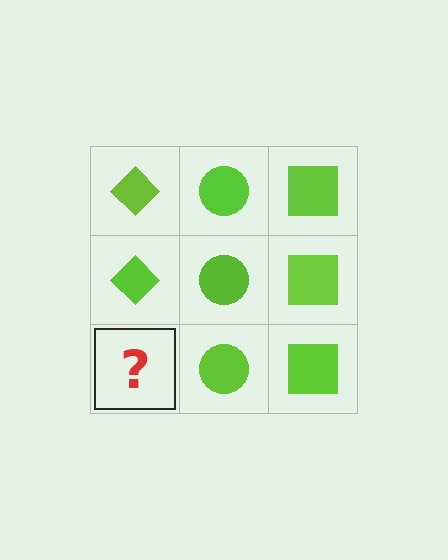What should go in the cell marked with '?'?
The missing cell should contain a lime diamond.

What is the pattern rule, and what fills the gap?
The rule is that each column has a consistent shape. The gap should be filled with a lime diamond.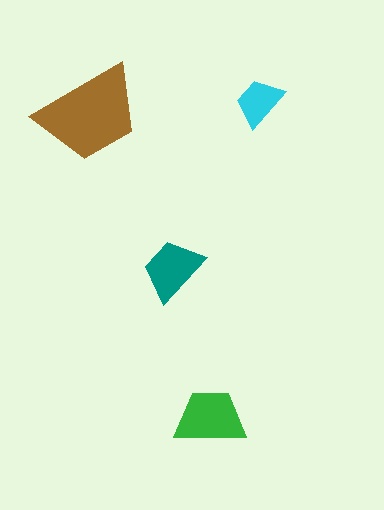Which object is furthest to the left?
The brown trapezoid is leftmost.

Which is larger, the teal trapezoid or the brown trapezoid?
The brown one.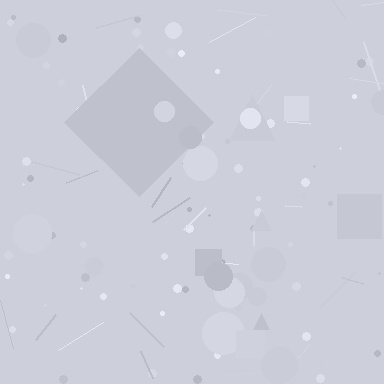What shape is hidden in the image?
A diamond is hidden in the image.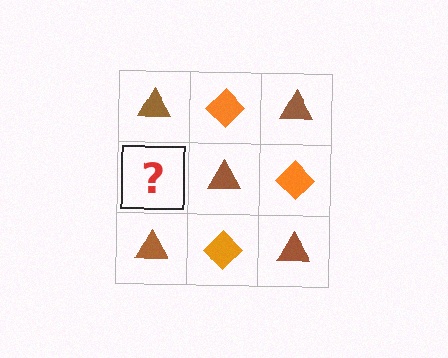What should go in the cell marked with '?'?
The missing cell should contain an orange diamond.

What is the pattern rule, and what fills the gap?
The rule is that it alternates brown triangle and orange diamond in a checkerboard pattern. The gap should be filled with an orange diamond.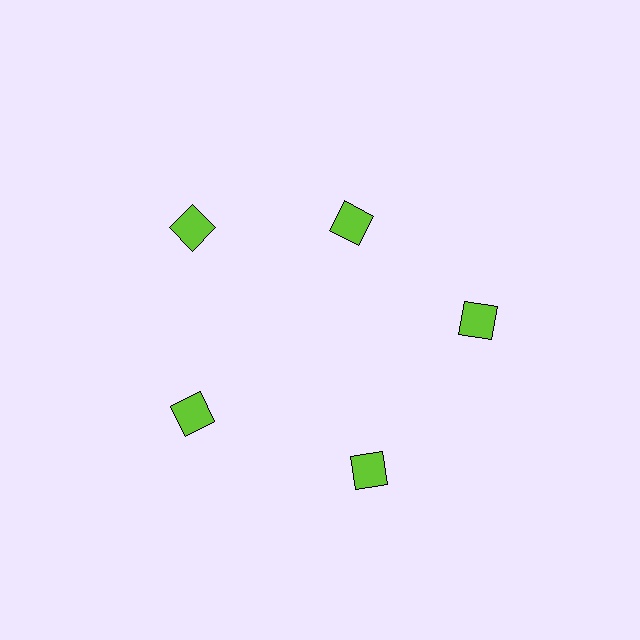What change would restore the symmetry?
The symmetry would be restored by moving it outward, back onto the ring so that all 5 squares sit at equal angles and equal distance from the center.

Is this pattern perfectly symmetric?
No. The 5 lime squares are arranged in a ring, but one element near the 1 o'clock position is pulled inward toward the center, breaking the 5-fold rotational symmetry.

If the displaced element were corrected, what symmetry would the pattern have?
It would have 5-fold rotational symmetry — the pattern would map onto itself every 72 degrees.